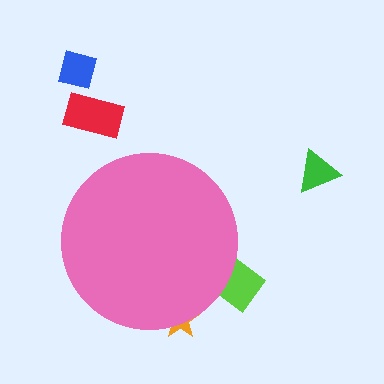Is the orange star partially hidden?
Yes, the orange star is partially hidden behind the pink circle.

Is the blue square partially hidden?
No, the blue square is fully visible.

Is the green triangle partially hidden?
No, the green triangle is fully visible.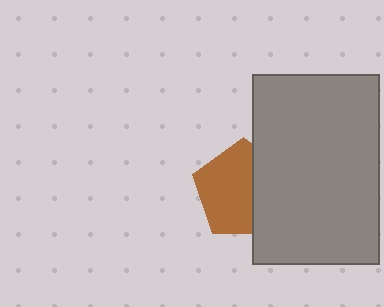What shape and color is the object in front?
The object in front is a gray rectangle.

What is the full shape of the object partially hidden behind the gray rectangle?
The partially hidden object is a brown pentagon.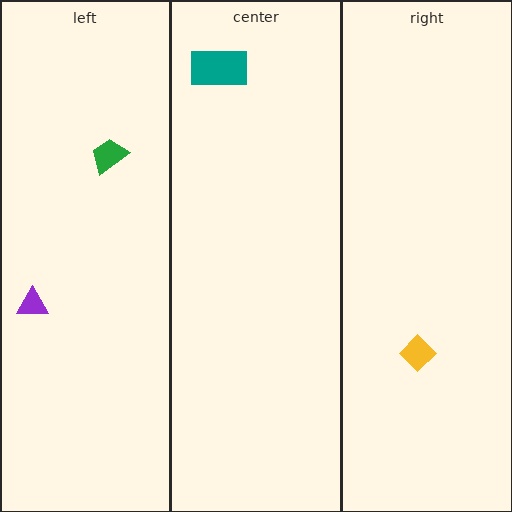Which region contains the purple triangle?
The left region.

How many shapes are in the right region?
1.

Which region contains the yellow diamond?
The right region.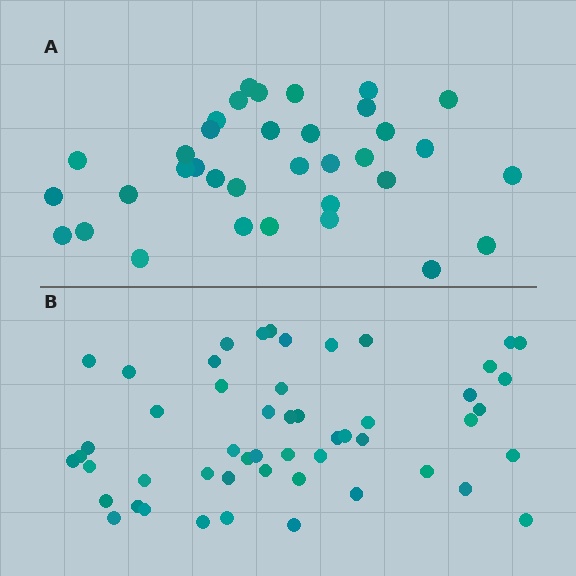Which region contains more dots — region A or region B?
Region B (the bottom region) has more dots.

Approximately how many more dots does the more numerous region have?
Region B has approximately 15 more dots than region A.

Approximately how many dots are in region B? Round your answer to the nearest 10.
About 50 dots. (The exact count is 52, which rounds to 50.)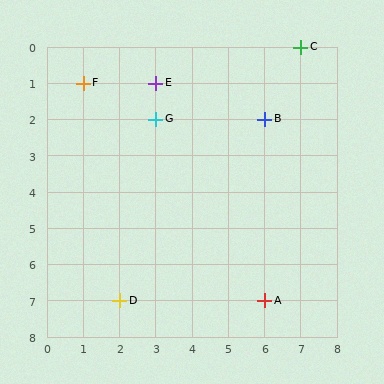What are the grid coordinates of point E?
Point E is at grid coordinates (3, 1).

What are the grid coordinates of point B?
Point B is at grid coordinates (6, 2).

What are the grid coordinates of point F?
Point F is at grid coordinates (1, 1).